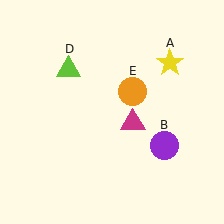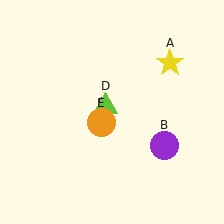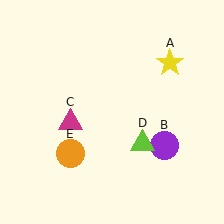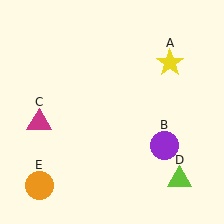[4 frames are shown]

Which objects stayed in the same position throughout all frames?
Yellow star (object A) and purple circle (object B) remained stationary.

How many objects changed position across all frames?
3 objects changed position: magenta triangle (object C), lime triangle (object D), orange circle (object E).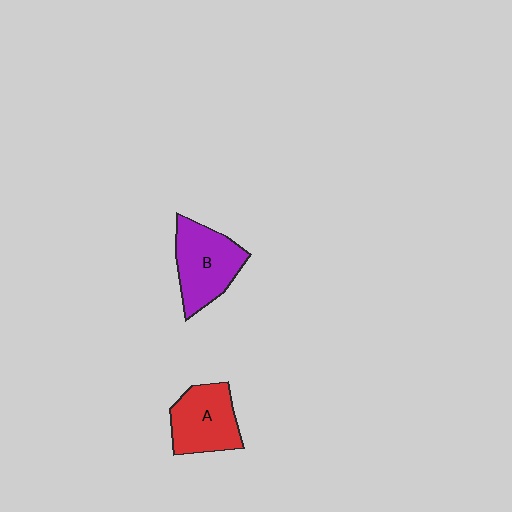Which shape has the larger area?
Shape B (purple).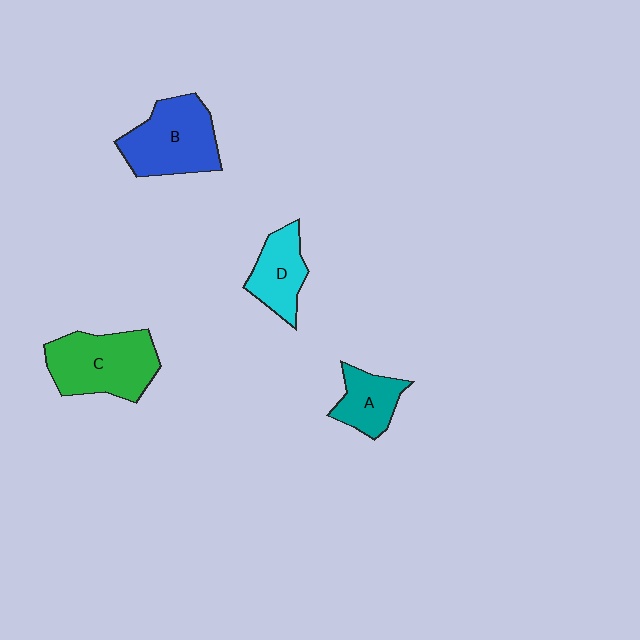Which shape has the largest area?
Shape C (green).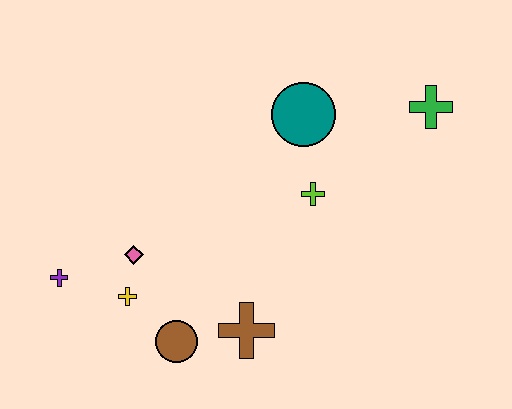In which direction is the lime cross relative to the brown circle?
The lime cross is above the brown circle.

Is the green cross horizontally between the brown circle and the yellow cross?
No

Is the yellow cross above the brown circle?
Yes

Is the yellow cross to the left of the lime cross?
Yes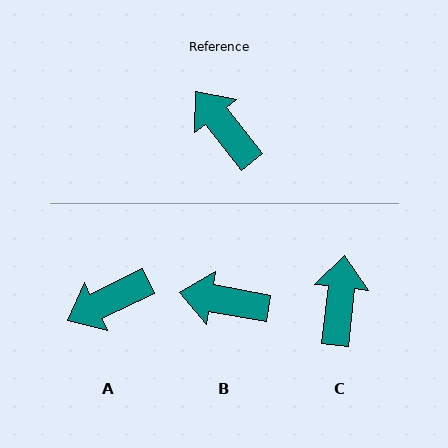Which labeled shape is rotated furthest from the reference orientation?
A, about 77 degrees away.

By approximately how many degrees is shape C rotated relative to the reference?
Approximately 45 degrees clockwise.